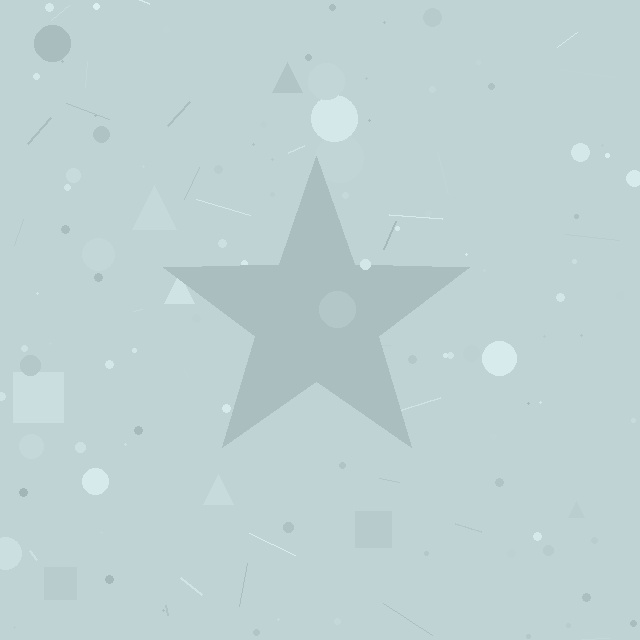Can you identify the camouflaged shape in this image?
The camouflaged shape is a star.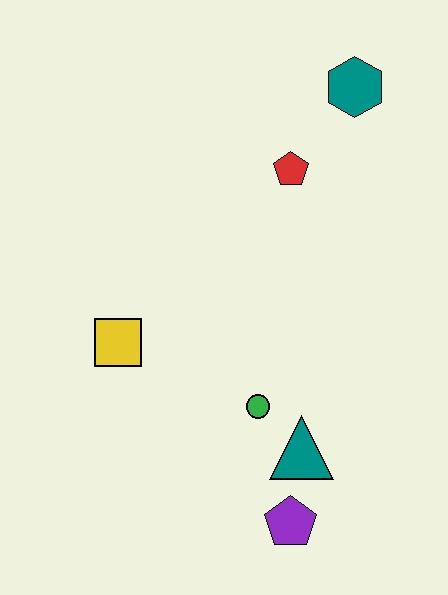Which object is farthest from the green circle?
The teal hexagon is farthest from the green circle.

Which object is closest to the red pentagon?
The teal hexagon is closest to the red pentagon.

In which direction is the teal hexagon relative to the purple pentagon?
The teal hexagon is above the purple pentagon.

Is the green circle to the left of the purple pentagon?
Yes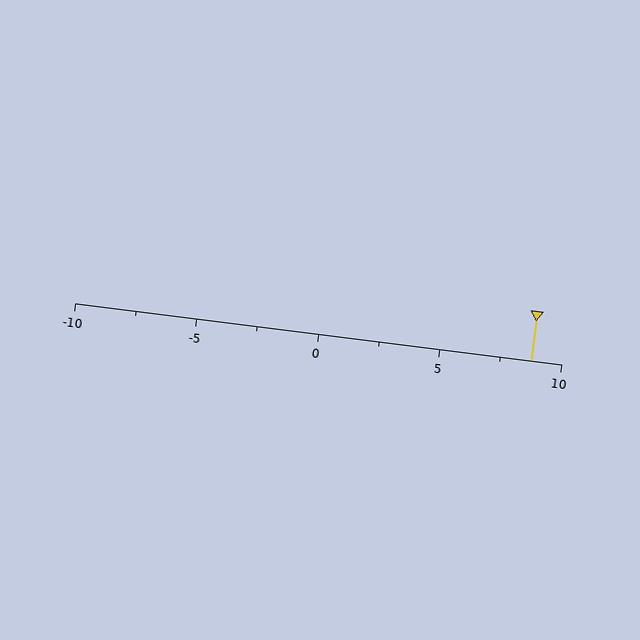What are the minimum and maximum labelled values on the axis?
The axis runs from -10 to 10.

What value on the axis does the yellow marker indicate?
The marker indicates approximately 8.8.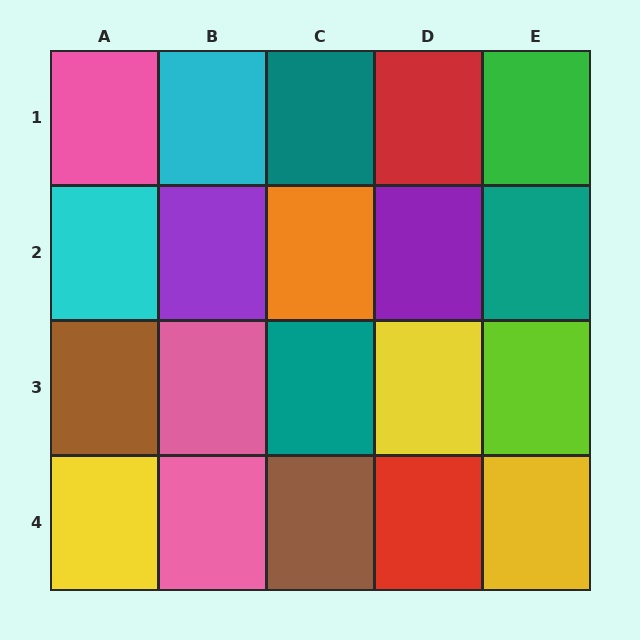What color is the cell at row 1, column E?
Green.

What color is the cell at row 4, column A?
Yellow.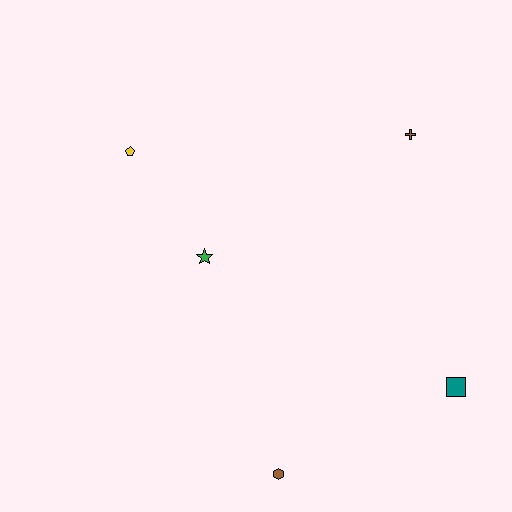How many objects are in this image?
There are 5 objects.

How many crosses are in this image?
There is 1 cross.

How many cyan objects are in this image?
There are no cyan objects.